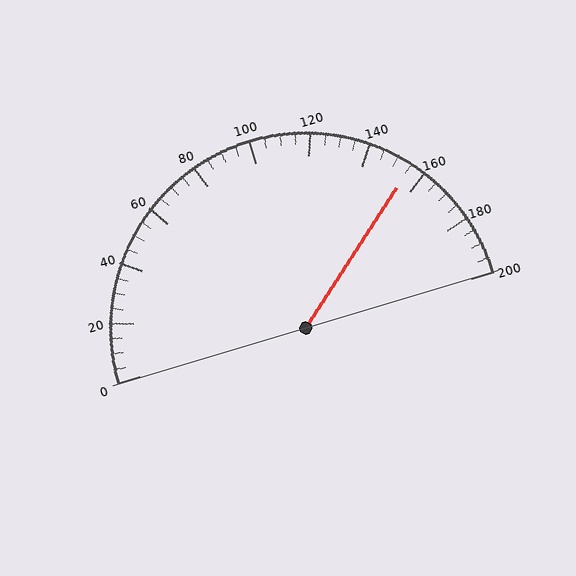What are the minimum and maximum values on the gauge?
The gauge ranges from 0 to 200.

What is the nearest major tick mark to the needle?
The nearest major tick mark is 160.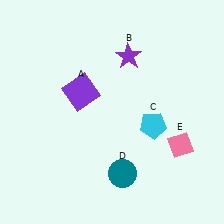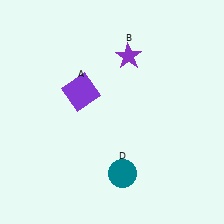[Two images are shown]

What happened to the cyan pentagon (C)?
The cyan pentagon (C) was removed in Image 2. It was in the bottom-right area of Image 1.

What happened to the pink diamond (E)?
The pink diamond (E) was removed in Image 2. It was in the bottom-right area of Image 1.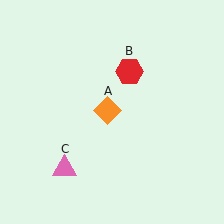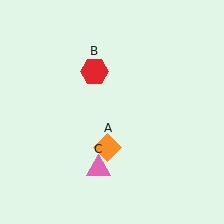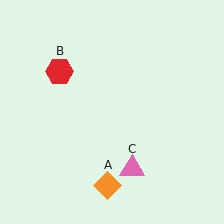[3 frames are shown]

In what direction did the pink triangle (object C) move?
The pink triangle (object C) moved right.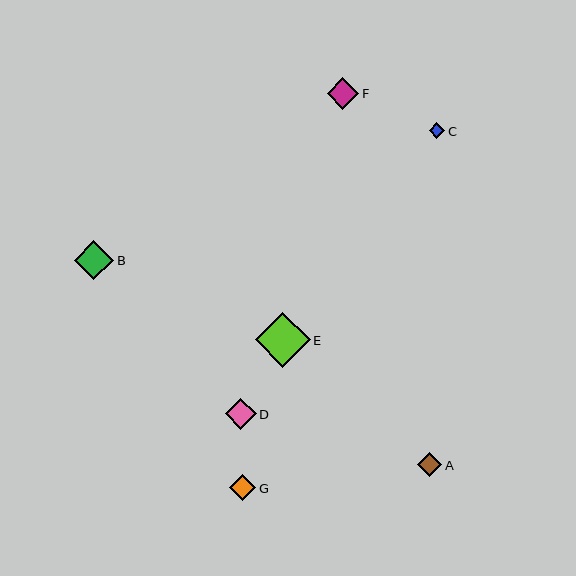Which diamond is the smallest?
Diamond C is the smallest with a size of approximately 15 pixels.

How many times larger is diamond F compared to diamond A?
Diamond F is approximately 1.3 times the size of diamond A.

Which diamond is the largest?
Diamond E is the largest with a size of approximately 55 pixels.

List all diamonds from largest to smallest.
From largest to smallest: E, B, F, D, G, A, C.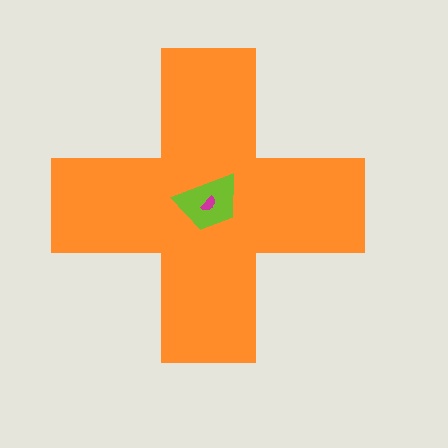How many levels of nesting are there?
3.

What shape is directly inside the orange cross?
The lime trapezoid.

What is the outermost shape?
The orange cross.